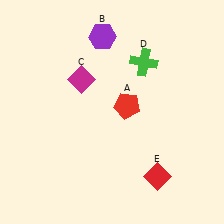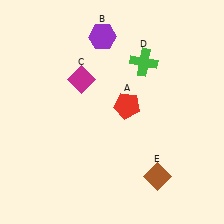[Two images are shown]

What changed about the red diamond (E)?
In Image 1, E is red. In Image 2, it changed to brown.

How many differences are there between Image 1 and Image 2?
There is 1 difference between the two images.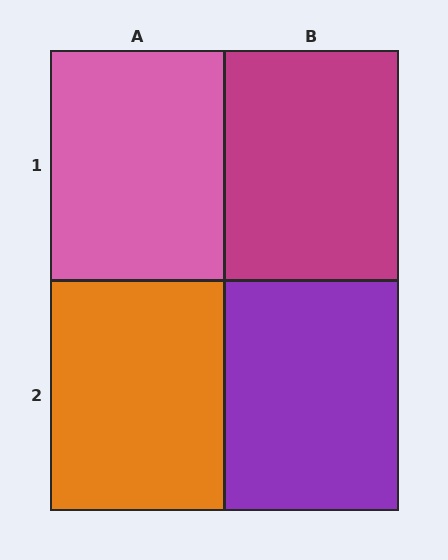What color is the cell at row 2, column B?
Purple.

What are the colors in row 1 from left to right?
Pink, magenta.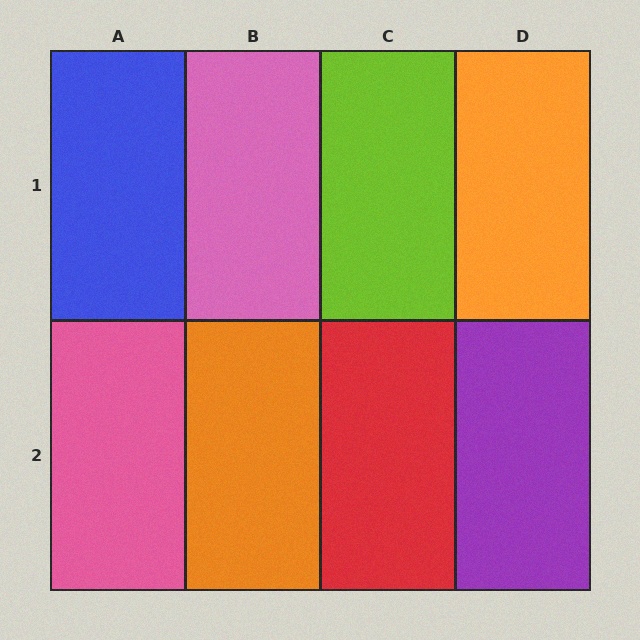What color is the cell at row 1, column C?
Lime.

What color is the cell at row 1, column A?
Blue.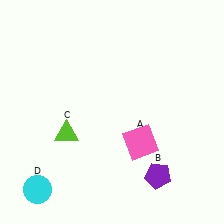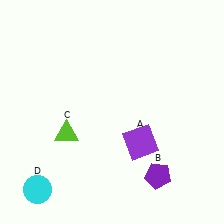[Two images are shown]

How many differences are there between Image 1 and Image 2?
There is 1 difference between the two images.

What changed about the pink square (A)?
In Image 1, A is pink. In Image 2, it changed to purple.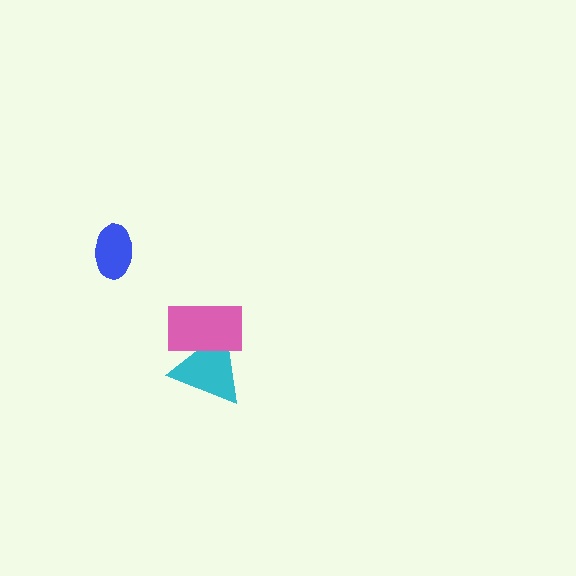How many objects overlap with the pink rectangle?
1 object overlaps with the pink rectangle.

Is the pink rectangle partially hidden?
No, no other shape covers it.